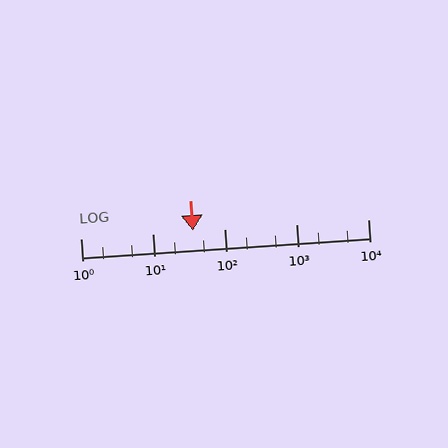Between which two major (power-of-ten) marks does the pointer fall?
The pointer is between 10 and 100.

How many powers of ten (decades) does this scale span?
The scale spans 4 decades, from 1 to 10000.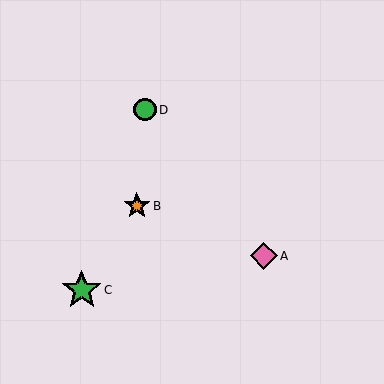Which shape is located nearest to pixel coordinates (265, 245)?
The pink diamond (labeled A) at (264, 256) is nearest to that location.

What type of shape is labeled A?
Shape A is a pink diamond.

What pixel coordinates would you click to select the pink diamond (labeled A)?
Click at (264, 256) to select the pink diamond A.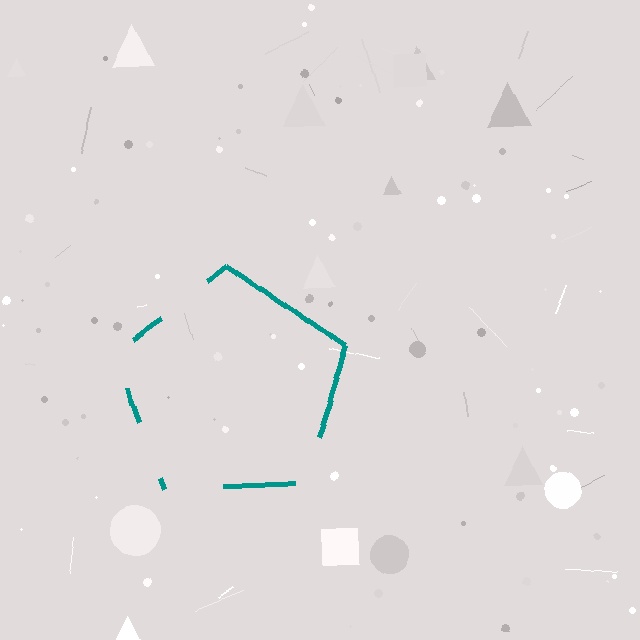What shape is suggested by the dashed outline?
The dashed outline suggests a pentagon.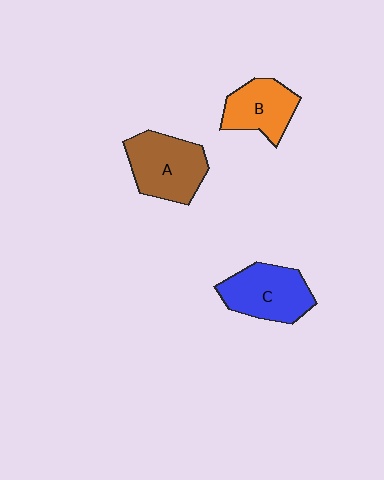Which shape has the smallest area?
Shape B (orange).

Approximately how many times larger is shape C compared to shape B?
Approximately 1.2 times.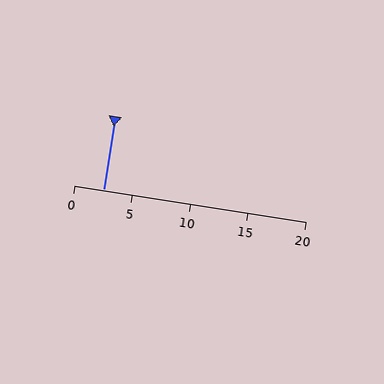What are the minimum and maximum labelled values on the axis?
The axis runs from 0 to 20.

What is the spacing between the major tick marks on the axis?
The major ticks are spaced 5 apart.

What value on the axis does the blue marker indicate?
The marker indicates approximately 2.5.